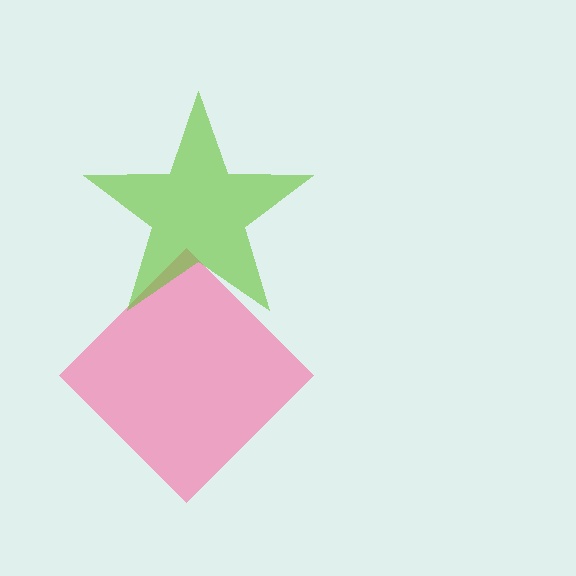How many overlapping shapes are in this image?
There are 2 overlapping shapes in the image.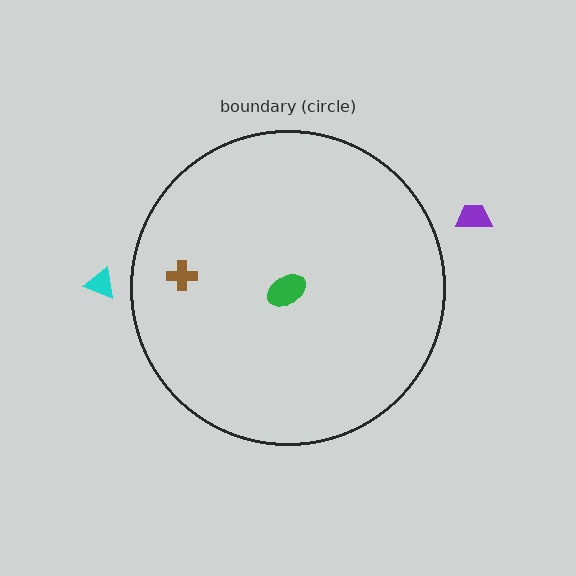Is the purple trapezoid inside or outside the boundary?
Outside.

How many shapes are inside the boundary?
2 inside, 2 outside.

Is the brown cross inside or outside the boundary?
Inside.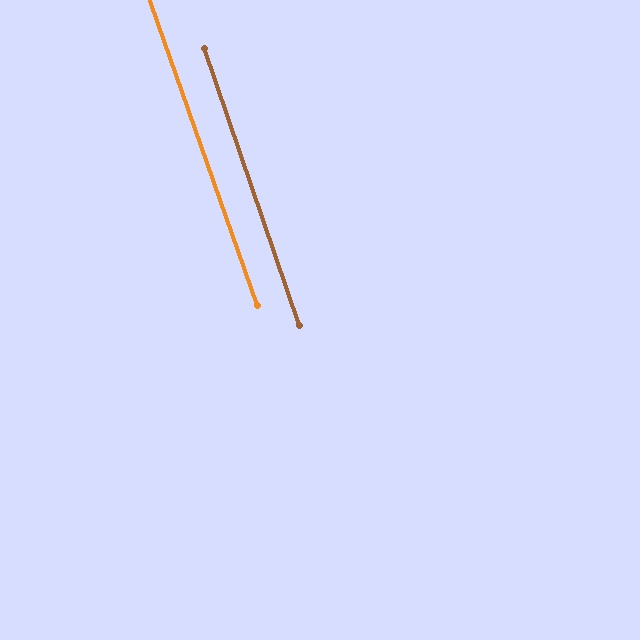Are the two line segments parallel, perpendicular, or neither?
Parallel — their directions differ by only 0.3°.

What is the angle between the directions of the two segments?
Approximately 0 degrees.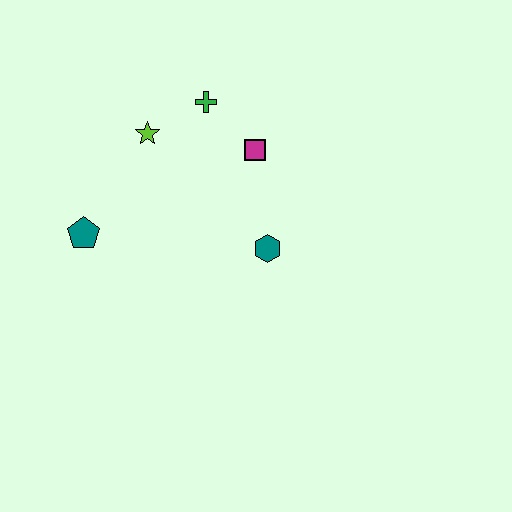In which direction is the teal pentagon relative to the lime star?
The teal pentagon is below the lime star.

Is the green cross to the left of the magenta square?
Yes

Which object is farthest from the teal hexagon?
The teal pentagon is farthest from the teal hexagon.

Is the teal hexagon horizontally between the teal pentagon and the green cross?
No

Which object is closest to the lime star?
The green cross is closest to the lime star.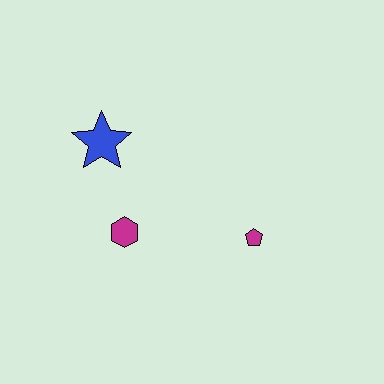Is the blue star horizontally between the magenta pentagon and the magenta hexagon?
No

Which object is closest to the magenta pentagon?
The magenta hexagon is closest to the magenta pentagon.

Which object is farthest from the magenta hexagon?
The magenta pentagon is farthest from the magenta hexagon.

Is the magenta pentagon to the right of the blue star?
Yes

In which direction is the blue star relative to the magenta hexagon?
The blue star is above the magenta hexagon.